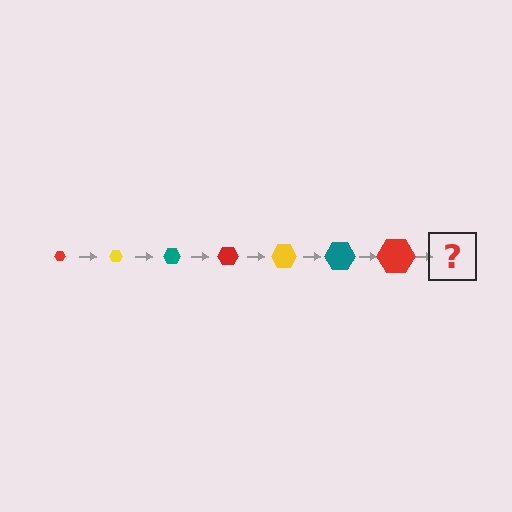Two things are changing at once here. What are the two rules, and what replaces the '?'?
The two rules are that the hexagon grows larger each step and the color cycles through red, yellow, and teal. The '?' should be a yellow hexagon, larger than the previous one.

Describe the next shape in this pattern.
It should be a yellow hexagon, larger than the previous one.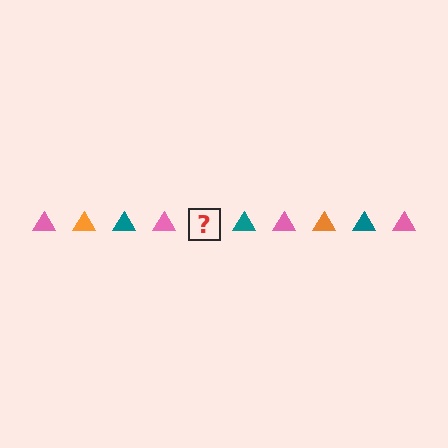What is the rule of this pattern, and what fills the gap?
The rule is that the pattern cycles through pink, orange, teal triangles. The gap should be filled with an orange triangle.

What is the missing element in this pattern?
The missing element is an orange triangle.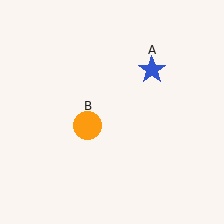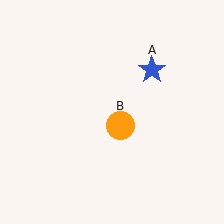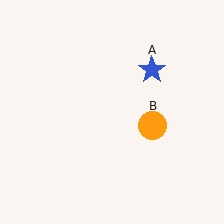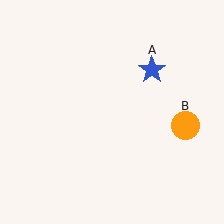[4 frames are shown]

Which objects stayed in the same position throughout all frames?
Blue star (object A) remained stationary.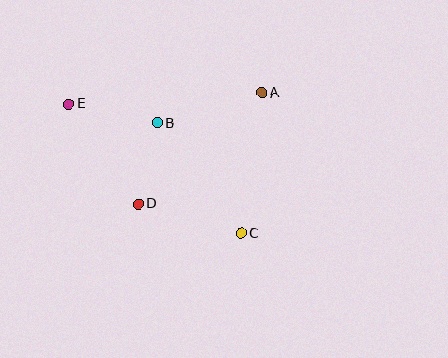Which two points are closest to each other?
Points B and D are closest to each other.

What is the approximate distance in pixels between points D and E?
The distance between D and E is approximately 122 pixels.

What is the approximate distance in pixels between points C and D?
The distance between C and D is approximately 107 pixels.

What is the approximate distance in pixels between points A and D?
The distance between A and D is approximately 166 pixels.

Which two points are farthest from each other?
Points C and E are farthest from each other.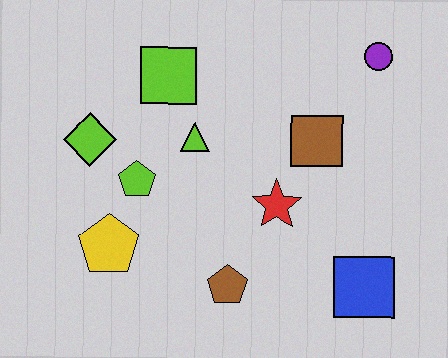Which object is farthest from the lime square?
The blue square is farthest from the lime square.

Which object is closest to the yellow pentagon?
The lime pentagon is closest to the yellow pentagon.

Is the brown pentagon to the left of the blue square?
Yes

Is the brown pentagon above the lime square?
No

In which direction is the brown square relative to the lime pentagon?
The brown square is to the right of the lime pentagon.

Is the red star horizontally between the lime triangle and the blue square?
Yes